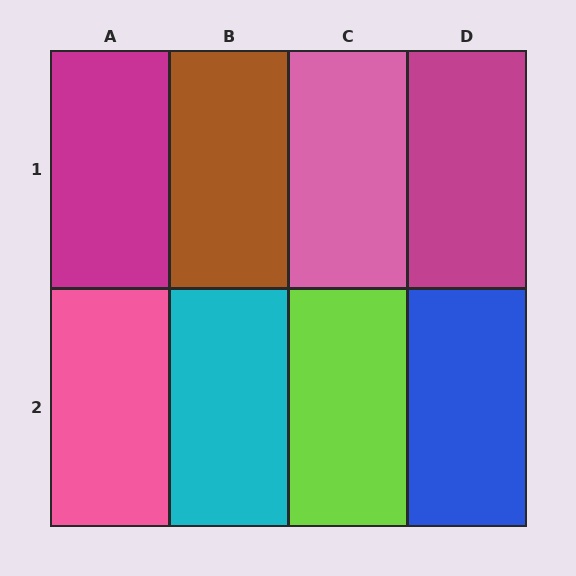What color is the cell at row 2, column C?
Lime.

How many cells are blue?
1 cell is blue.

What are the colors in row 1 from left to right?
Magenta, brown, pink, magenta.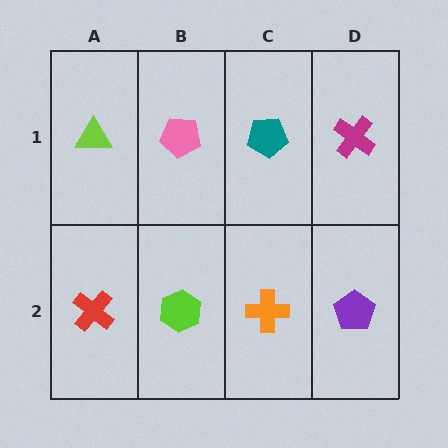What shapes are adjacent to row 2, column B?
A pink pentagon (row 1, column B), a red cross (row 2, column A), an orange cross (row 2, column C).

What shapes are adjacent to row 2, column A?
A lime triangle (row 1, column A), a lime hexagon (row 2, column B).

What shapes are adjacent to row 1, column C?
An orange cross (row 2, column C), a pink pentagon (row 1, column B), a magenta cross (row 1, column D).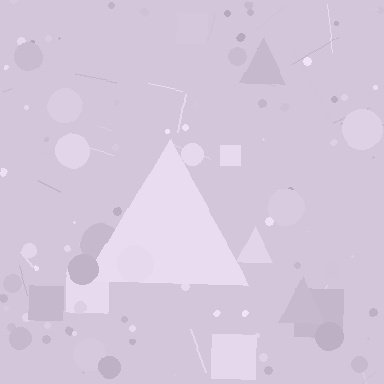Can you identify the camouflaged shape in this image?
The camouflaged shape is a triangle.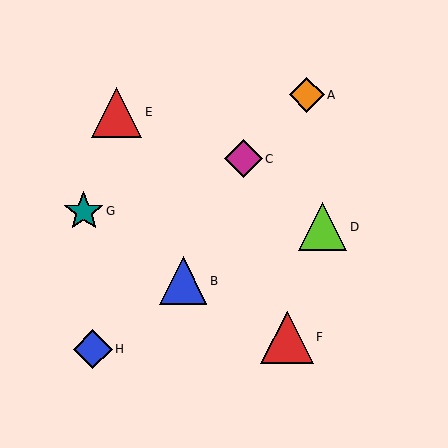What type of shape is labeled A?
Shape A is an orange diamond.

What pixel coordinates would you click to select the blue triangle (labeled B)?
Click at (183, 281) to select the blue triangle B.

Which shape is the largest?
The red triangle (labeled F) is the largest.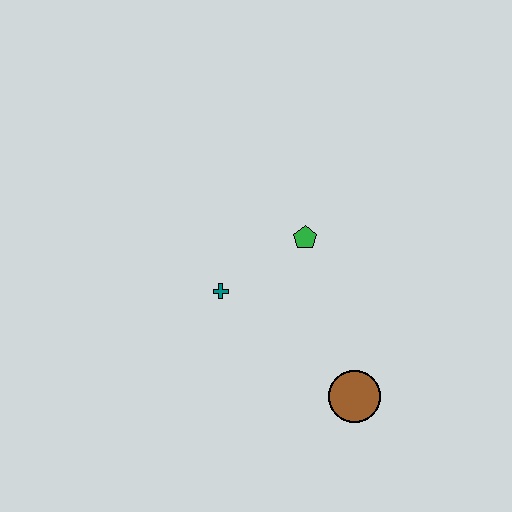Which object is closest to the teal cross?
The green pentagon is closest to the teal cross.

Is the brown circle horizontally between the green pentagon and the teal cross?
No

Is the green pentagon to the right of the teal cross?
Yes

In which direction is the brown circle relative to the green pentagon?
The brown circle is below the green pentagon.